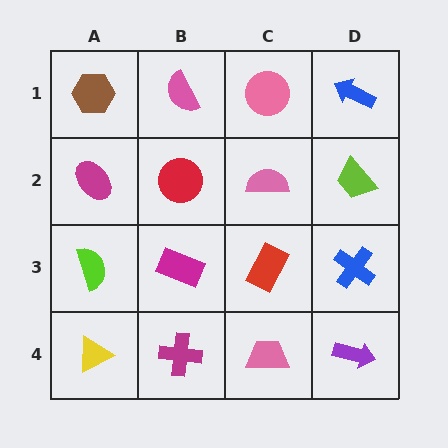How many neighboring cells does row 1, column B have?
3.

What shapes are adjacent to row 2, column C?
A pink circle (row 1, column C), a red rectangle (row 3, column C), a red circle (row 2, column B), a lime trapezoid (row 2, column D).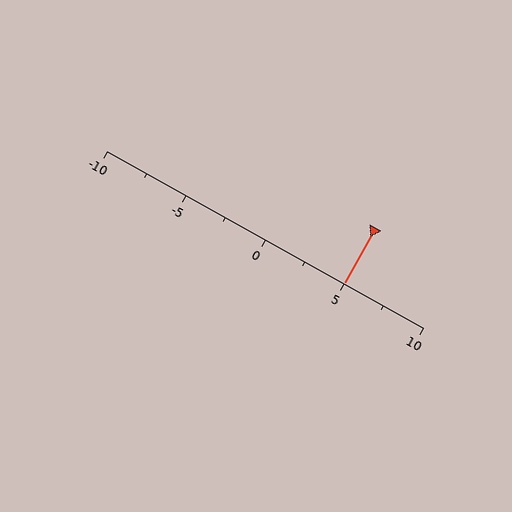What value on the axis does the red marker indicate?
The marker indicates approximately 5.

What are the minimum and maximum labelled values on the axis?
The axis runs from -10 to 10.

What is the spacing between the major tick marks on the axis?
The major ticks are spaced 5 apart.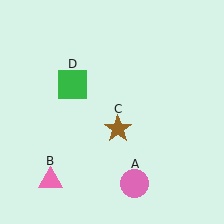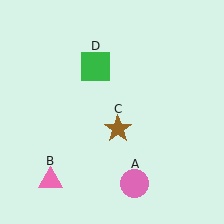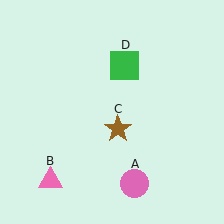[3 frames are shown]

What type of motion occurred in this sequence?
The green square (object D) rotated clockwise around the center of the scene.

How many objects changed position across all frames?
1 object changed position: green square (object D).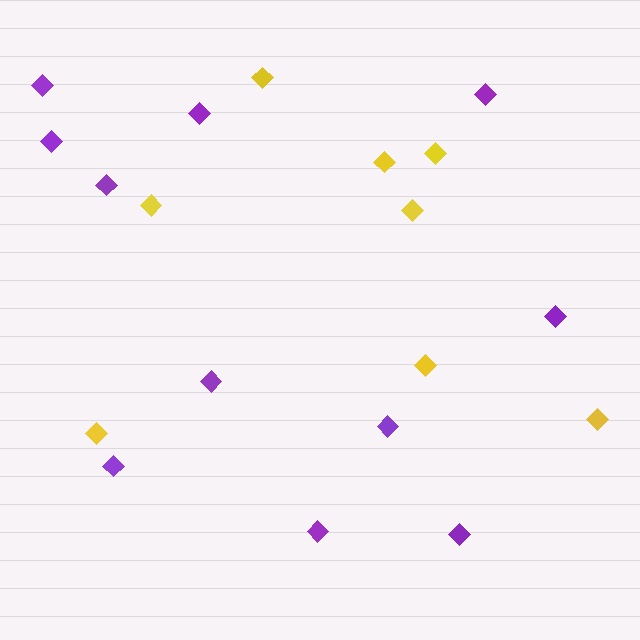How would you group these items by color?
There are 2 groups: one group of yellow diamonds (8) and one group of purple diamonds (11).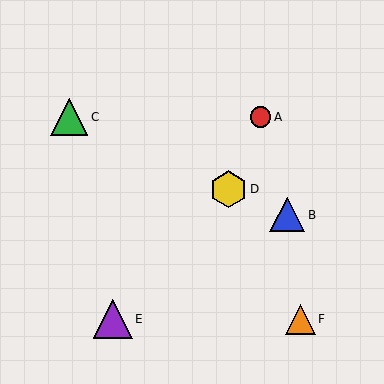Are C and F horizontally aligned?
No, C is at y≈117 and F is at y≈319.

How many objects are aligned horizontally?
2 objects (A, C) are aligned horizontally.